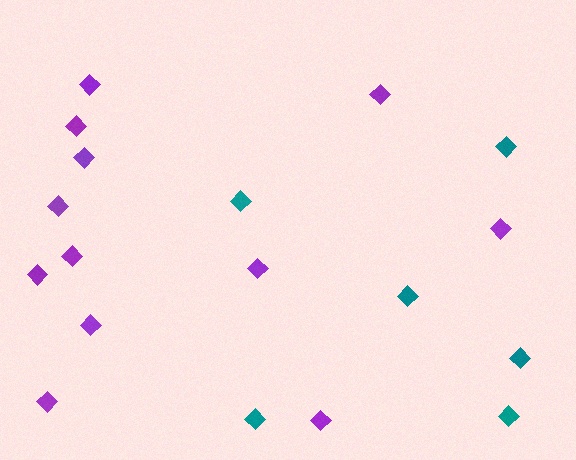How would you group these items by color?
There are 2 groups: one group of purple diamonds (12) and one group of teal diamonds (6).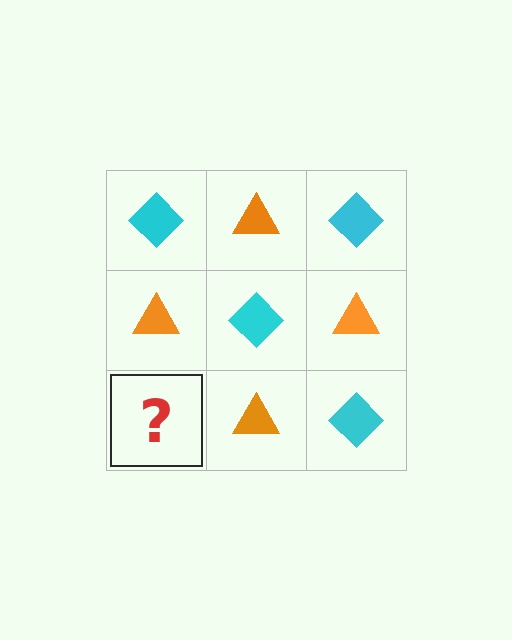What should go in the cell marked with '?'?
The missing cell should contain a cyan diamond.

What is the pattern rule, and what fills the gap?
The rule is that it alternates cyan diamond and orange triangle in a checkerboard pattern. The gap should be filled with a cyan diamond.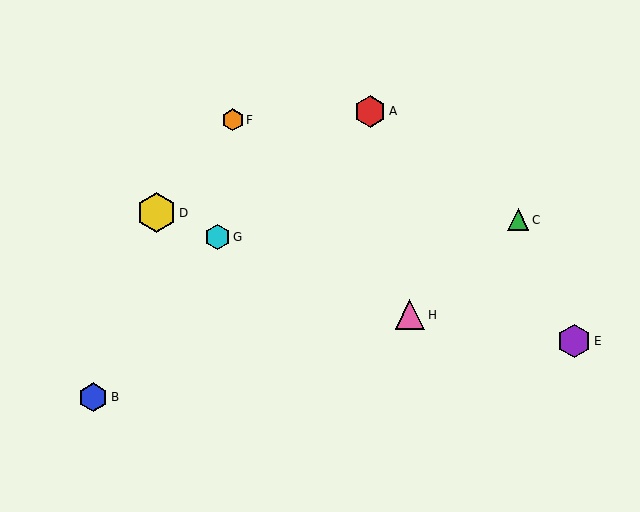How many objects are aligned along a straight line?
3 objects (D, G, H) are aligned along a straight line.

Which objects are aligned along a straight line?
Objects D, G, H are aligned along a straight line.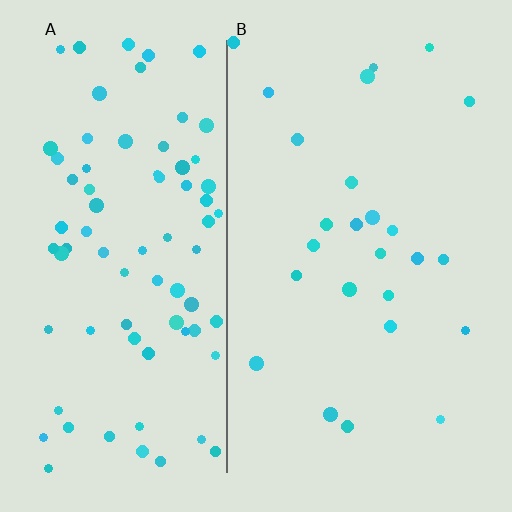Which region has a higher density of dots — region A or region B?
A (the left).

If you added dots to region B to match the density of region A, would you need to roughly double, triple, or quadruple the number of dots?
Approximately triple.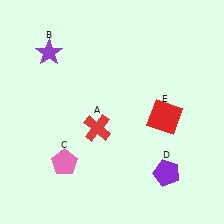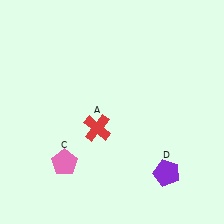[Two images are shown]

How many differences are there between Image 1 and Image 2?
There are 2 differences between the two images.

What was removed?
The purple star (B), the red square (E) were removed in Image 2.